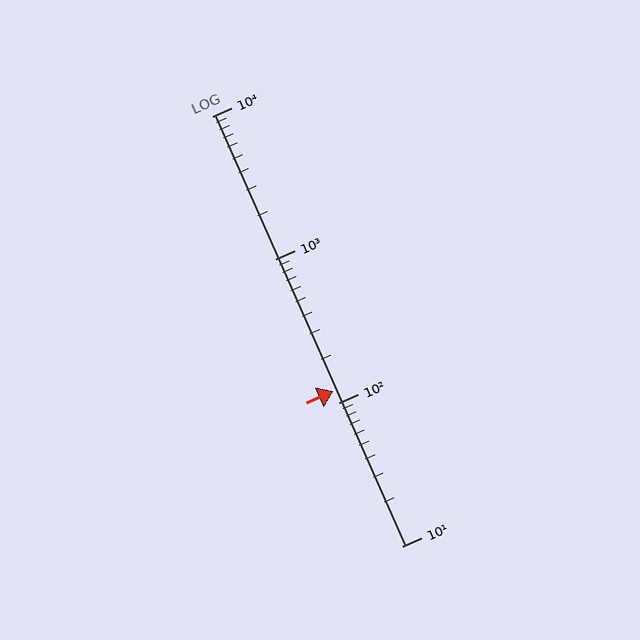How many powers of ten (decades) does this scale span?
The scale spans 3 decades, from 10 to 10000.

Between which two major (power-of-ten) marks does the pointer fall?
The pointer is between 100 and 1000.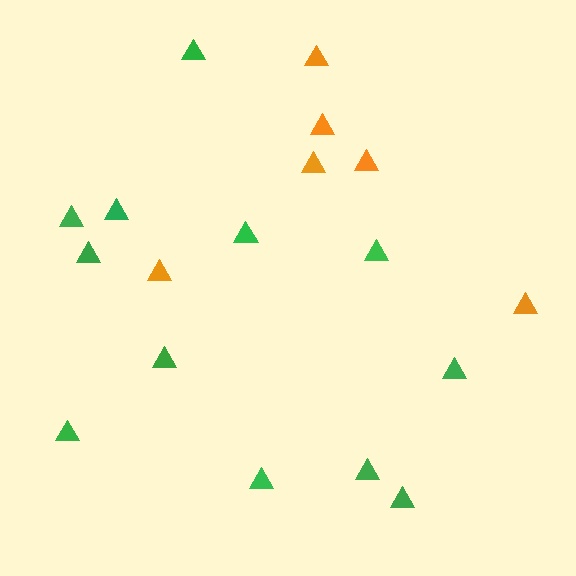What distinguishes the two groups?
There are 2 groups: one group of orange triangles (6) and one group of green triangles (12).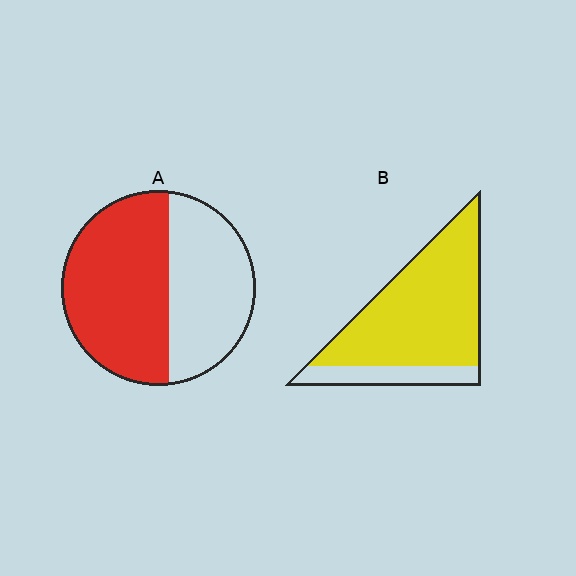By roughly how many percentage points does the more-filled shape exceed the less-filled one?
By roughly 25 percentage points (B over A).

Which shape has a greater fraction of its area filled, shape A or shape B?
Shape B.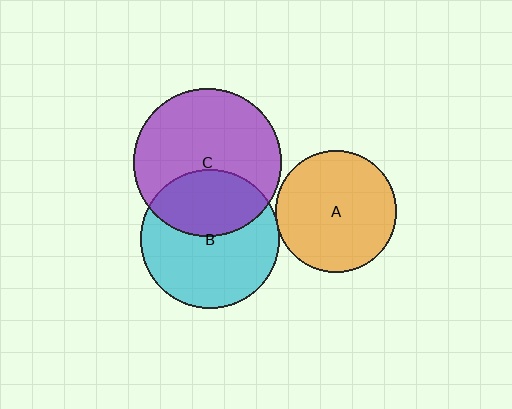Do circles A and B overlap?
Yes.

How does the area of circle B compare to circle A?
Approximately 1.3 times.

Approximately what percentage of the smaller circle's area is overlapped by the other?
Approximately 5%.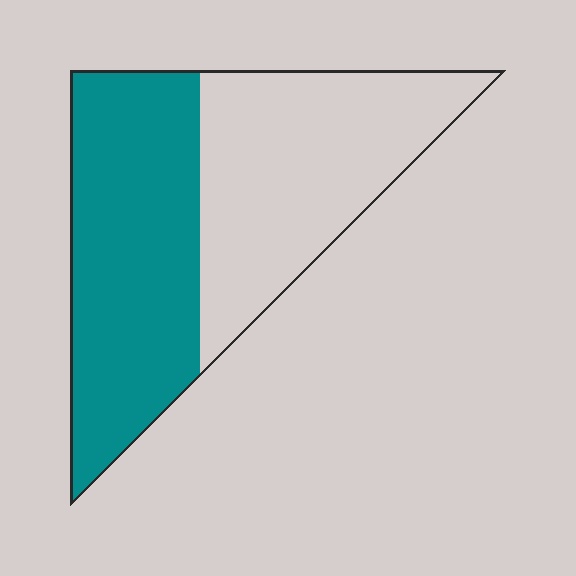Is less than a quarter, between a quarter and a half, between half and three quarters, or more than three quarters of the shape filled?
Between half and three quarters.